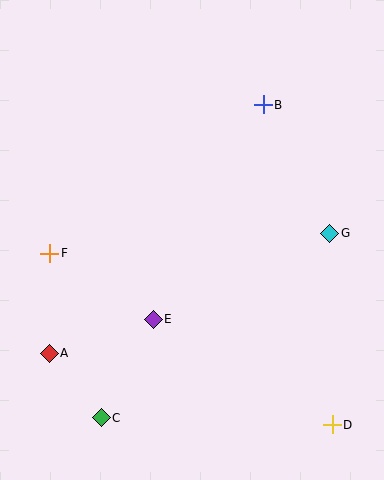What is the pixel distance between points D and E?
The distance between D and E is 207 pixels.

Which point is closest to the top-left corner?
Point F is closest to the top-left corner.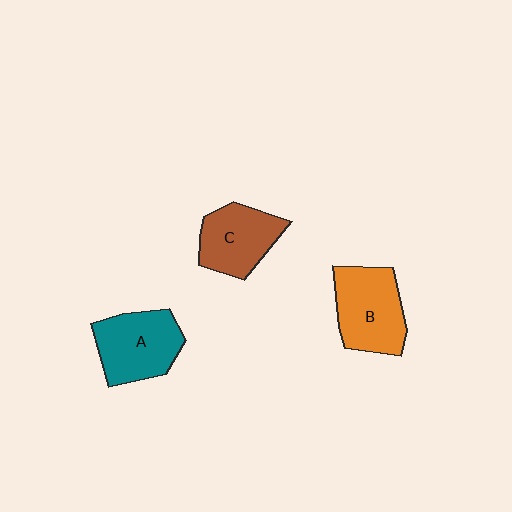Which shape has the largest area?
Shape B (orange).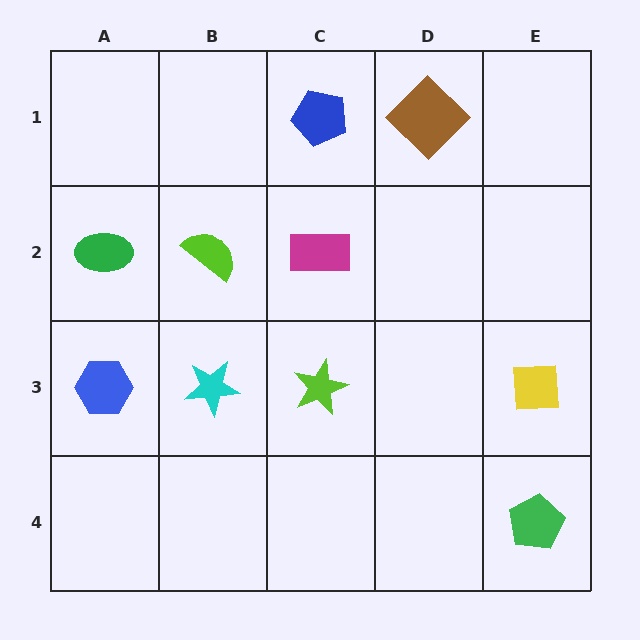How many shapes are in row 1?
2 shapes.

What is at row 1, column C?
A blue pentagon.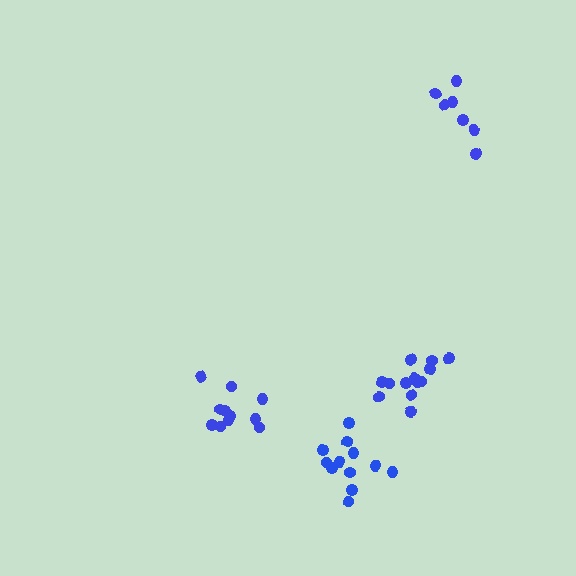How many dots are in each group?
Group 1: 13 dots, Group 2: 7 dots, Group 3: 11 dots, Group 4: 12 dots (43 total).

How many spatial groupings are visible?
There are 4 spatial groupings.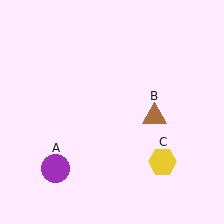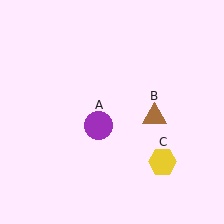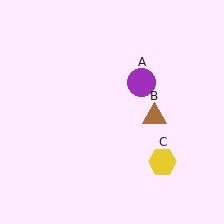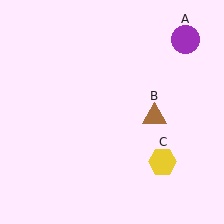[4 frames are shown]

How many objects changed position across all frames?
1 object changed position: purple circle (object A).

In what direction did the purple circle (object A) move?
The purple circle (object A) moved up and to the right.